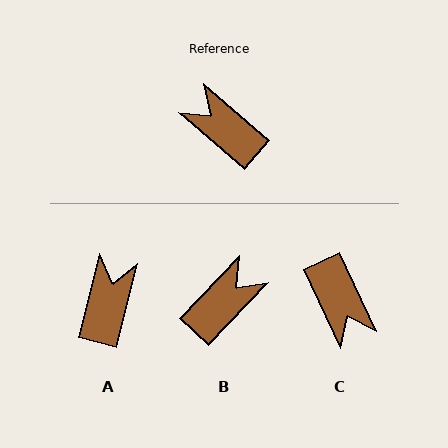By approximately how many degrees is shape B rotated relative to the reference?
Approximately 93 degrees clockwise.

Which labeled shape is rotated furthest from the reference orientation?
C, about 156 degrees away.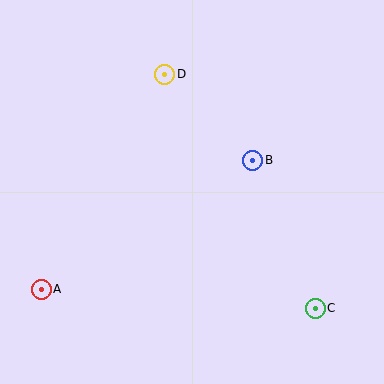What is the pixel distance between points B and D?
The distance between B and D is 123 pixels.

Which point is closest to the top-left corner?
Point D is closest to the top-left corner.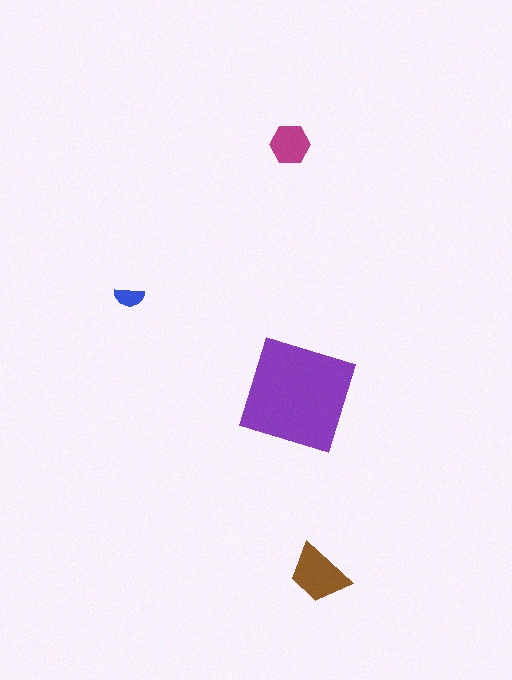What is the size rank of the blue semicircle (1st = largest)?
4th.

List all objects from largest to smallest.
The purple square, the brown trapezoid, the magenta hexagon, the blue semicircle.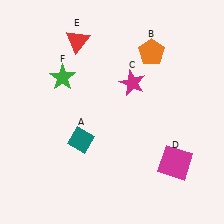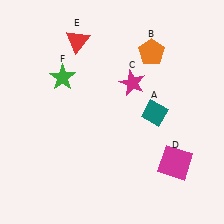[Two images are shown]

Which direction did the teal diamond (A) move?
The teal diamond (A) moved right.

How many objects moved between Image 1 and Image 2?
1 object moved between the two images.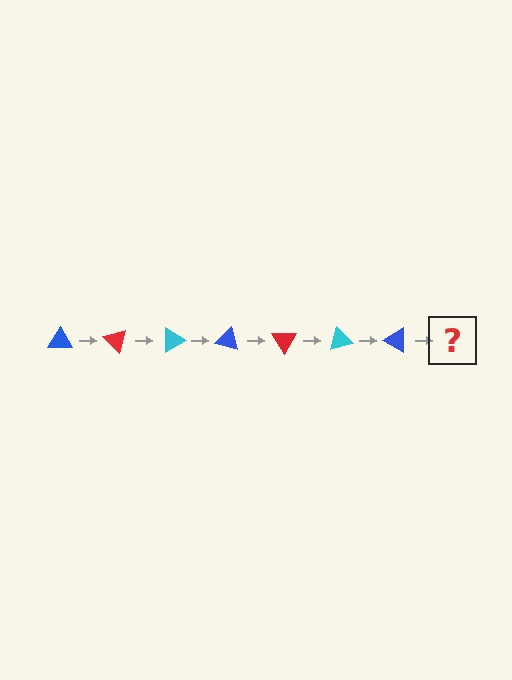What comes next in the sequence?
The next element should be a red triangle, rotated 315 degrees from the start.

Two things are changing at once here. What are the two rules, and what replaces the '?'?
The two rules are that it rotates 45 degrees each step and the color cycles through blue, red, and cyan. The '?' should be a red triangle, rotated 315 degrees from the start.